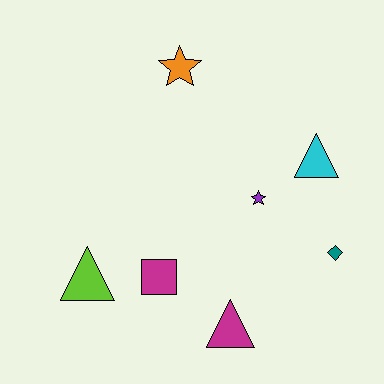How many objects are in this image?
There are 7 objects.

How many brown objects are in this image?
There are no brown objects.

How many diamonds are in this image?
There is 1 diamond.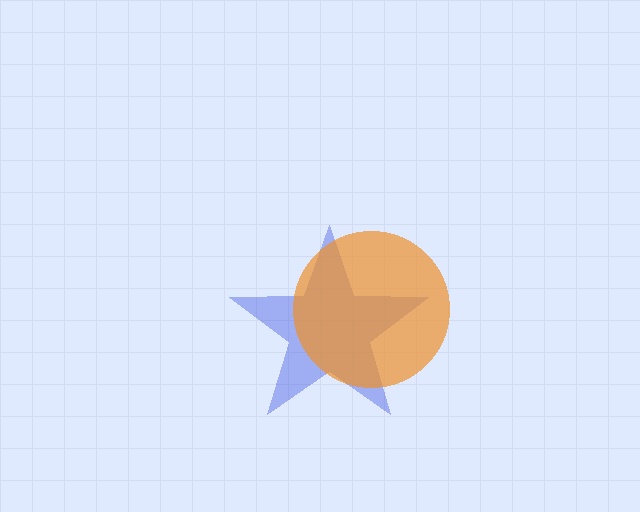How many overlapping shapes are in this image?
There are 2 overlapping shapes in the image.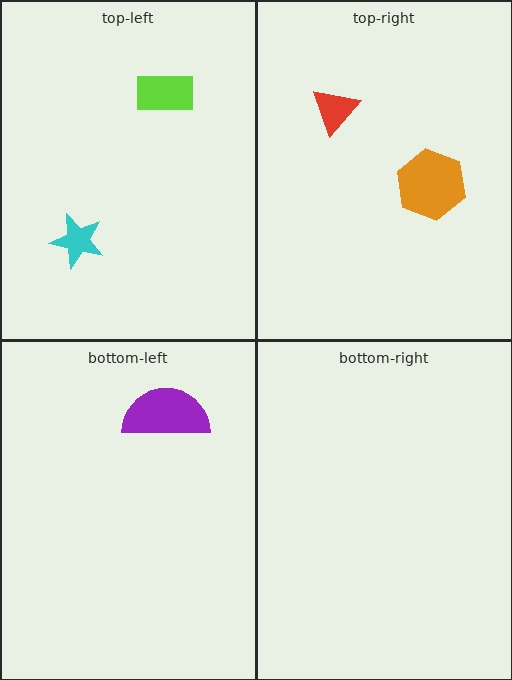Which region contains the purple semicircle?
The bottom-left region.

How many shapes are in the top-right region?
2.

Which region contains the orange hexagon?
The top-right region.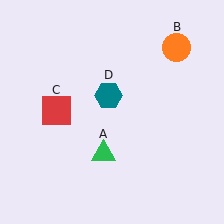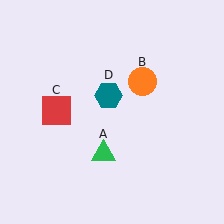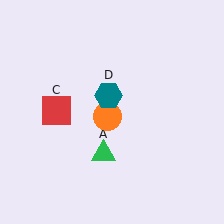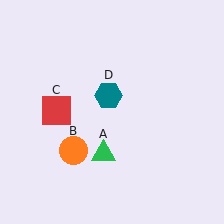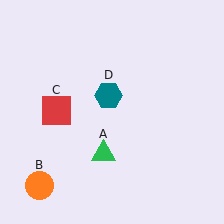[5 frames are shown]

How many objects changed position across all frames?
1 object changed position: orange circle (object B).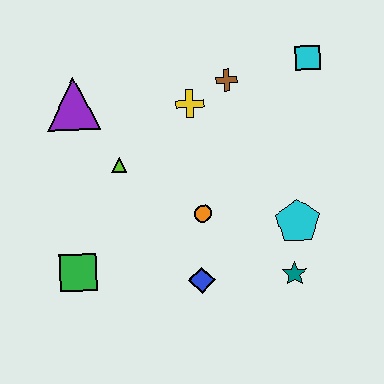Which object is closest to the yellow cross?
The brown cross is closest to the yellow cross.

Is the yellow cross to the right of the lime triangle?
Yes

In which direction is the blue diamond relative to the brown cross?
The blue diamond is below the brown cross.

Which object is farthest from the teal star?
The purple triangle is farthest from the teal star.